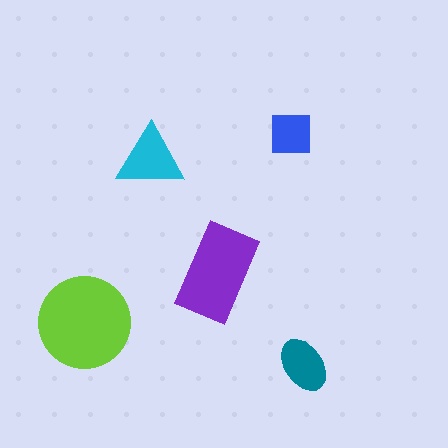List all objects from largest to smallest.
The lime circle, the purple rectangle, the cyan triangle, the teal ellipse, the blue square.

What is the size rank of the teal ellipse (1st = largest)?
4th.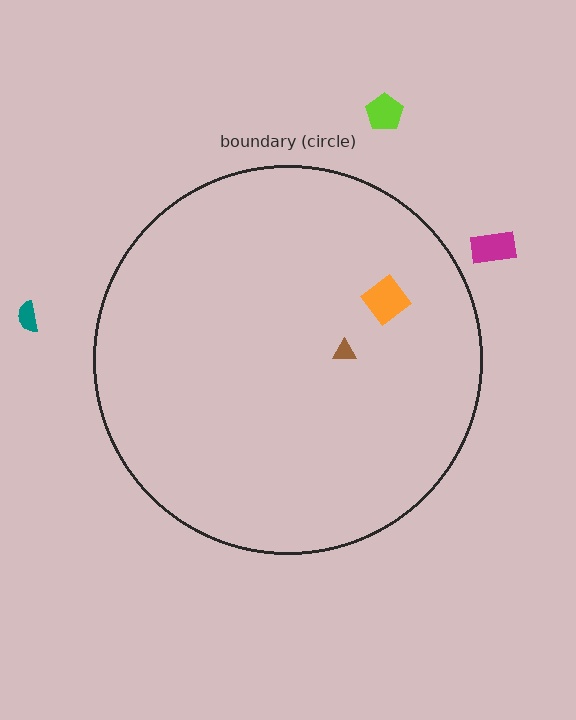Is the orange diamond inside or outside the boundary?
Inside.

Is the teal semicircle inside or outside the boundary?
Outside.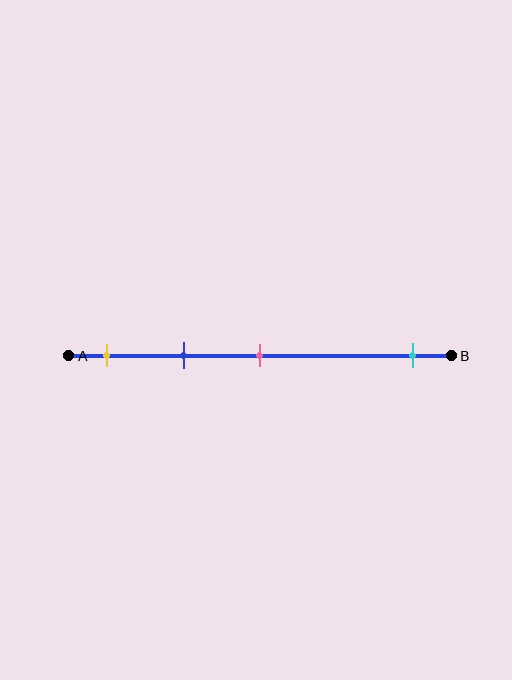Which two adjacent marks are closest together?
The yellow and blue marks are the closest adjacent pair.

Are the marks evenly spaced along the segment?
No, the marks are not evenly spaced.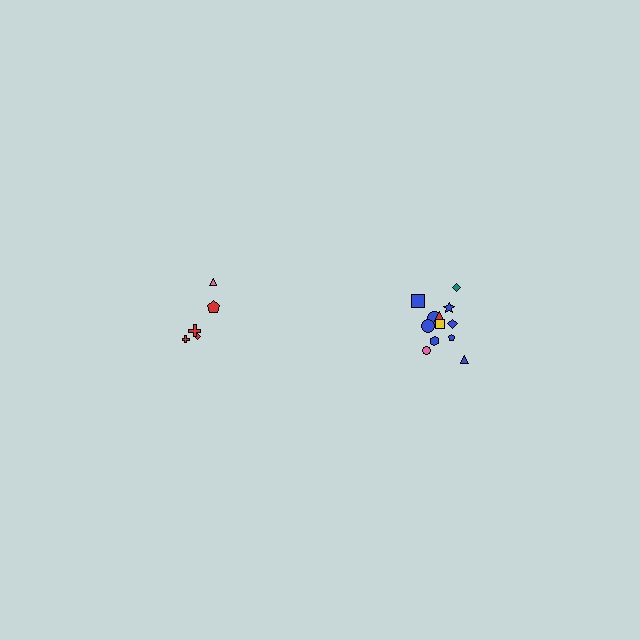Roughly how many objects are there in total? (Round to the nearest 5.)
Roughly 15 objects in total.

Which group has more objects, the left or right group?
The right group.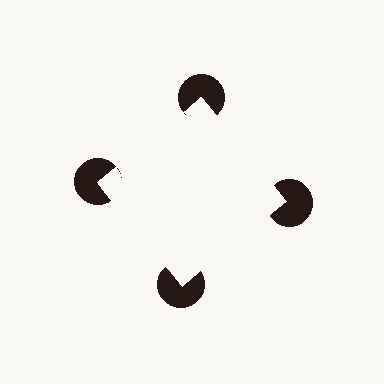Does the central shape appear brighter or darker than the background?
It typically appears slightly brighter than the background, even though no actual brightness change is drawn.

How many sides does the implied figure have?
4 sides.